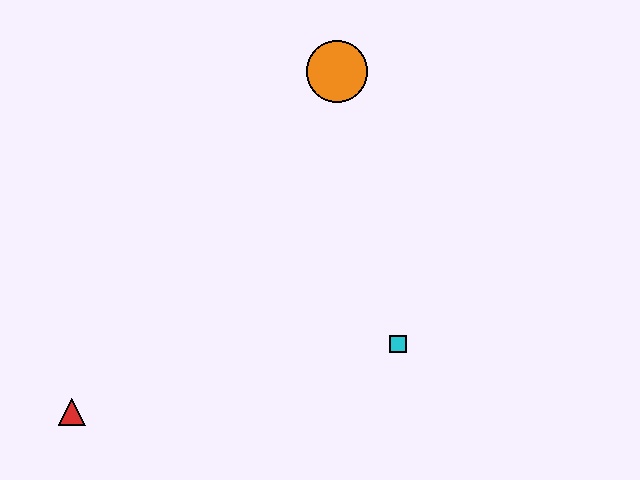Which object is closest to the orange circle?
The cyan square is closest to the orange circle.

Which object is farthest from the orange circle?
The red triangle is farthest from the orange circle.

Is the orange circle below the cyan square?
No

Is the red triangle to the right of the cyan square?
No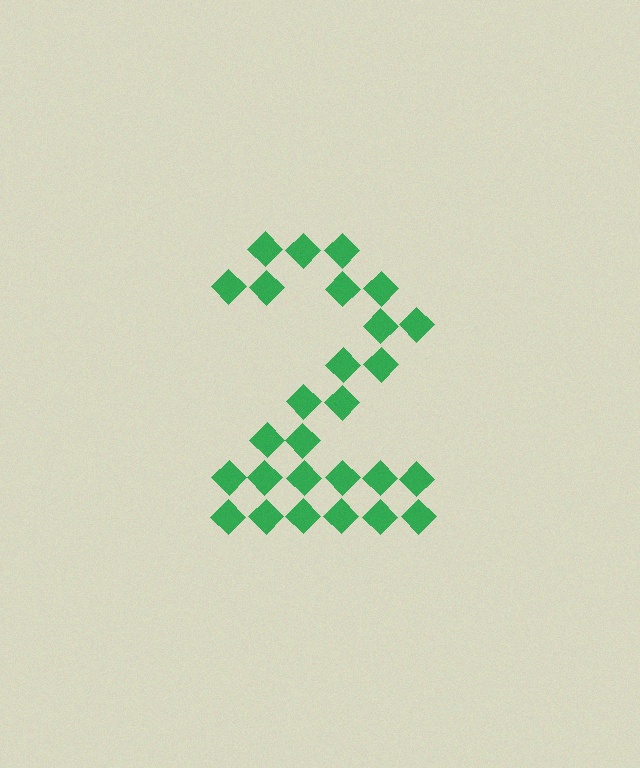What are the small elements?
The small elements are diamonds.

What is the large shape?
The large shape is the digit 2.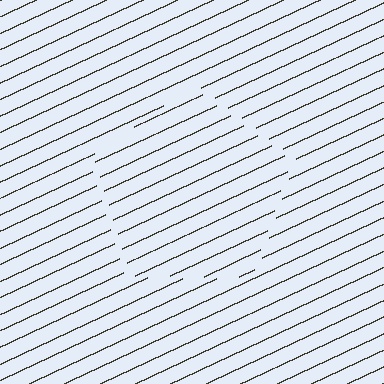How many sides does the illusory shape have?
5 sides — the line-ends trace a pentagon.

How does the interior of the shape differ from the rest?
The interior of the shape contains the same grating, shifted by half a period — the contour is defined by the phase discontinuity where line-ends from the inner and outer gratings abut.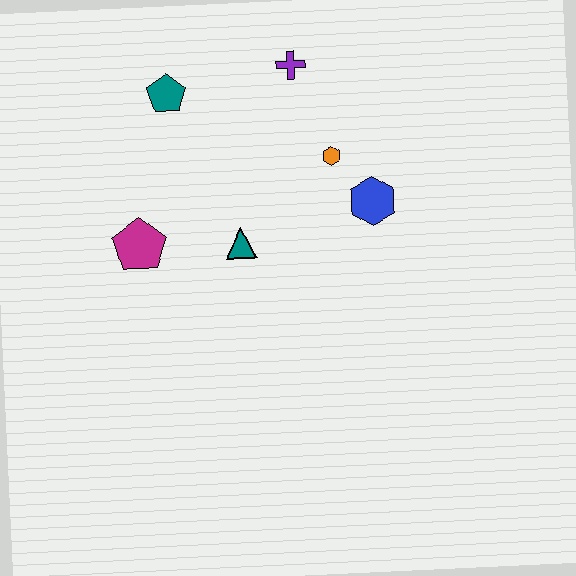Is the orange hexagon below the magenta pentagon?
No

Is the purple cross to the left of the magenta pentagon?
No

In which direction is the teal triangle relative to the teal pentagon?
The teal triangle is below the teal pentagon.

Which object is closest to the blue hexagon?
The orange hexagon is closest to the blue hexagon.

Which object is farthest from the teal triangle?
The purple cross is farthest from the teal triangle.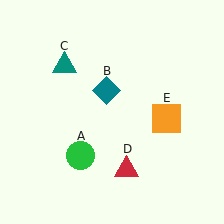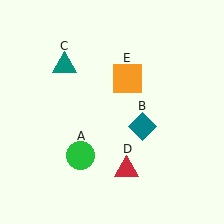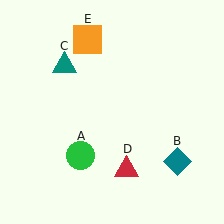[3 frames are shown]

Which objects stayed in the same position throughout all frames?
Green circle (object A) and teal triangle (object C) and red triangle (object D) remained stationary.